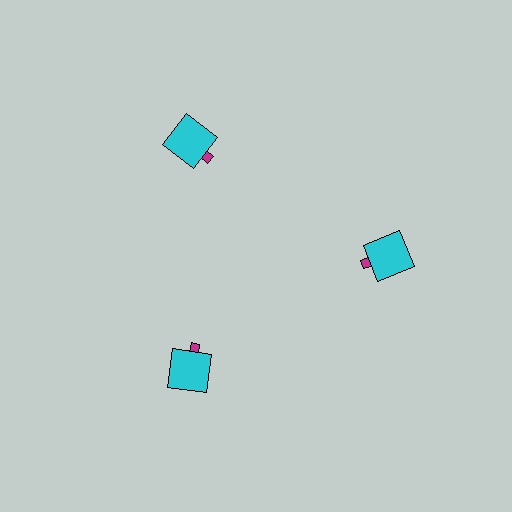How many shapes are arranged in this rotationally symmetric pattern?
There are 6 shapes, arranged in 3 groups of 2.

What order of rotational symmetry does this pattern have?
This pattern has 3-fold rotational symmetry.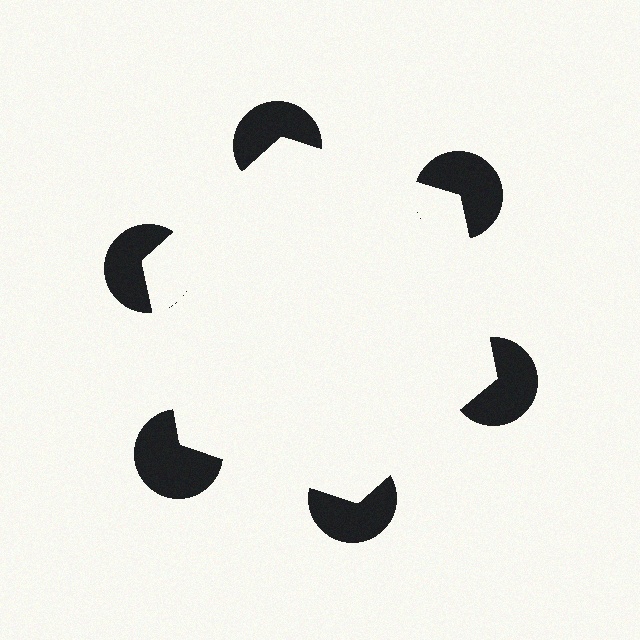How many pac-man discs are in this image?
There are 6 — one at each vertex of the illusory hexagon.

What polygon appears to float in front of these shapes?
An illusory hexagon — its edges are inferred from the aligned wedge cuts in the pac-man discs, not physically drawn.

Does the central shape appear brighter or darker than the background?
It typically appears slightly brighter than the background, even though no actual brightness change is drawn.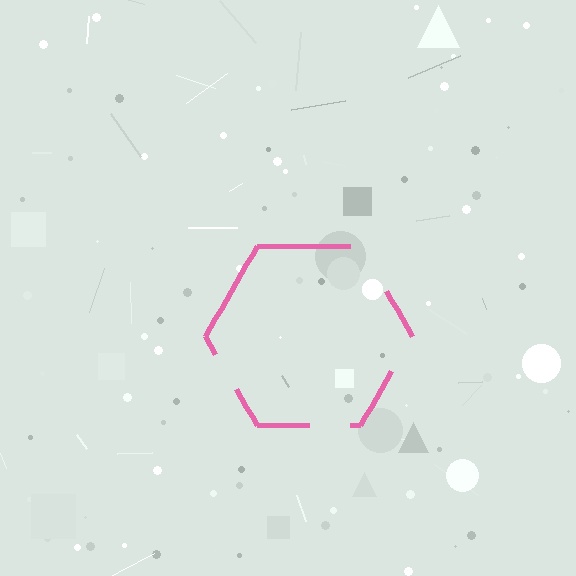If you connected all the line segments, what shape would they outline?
They would outline a hexagon.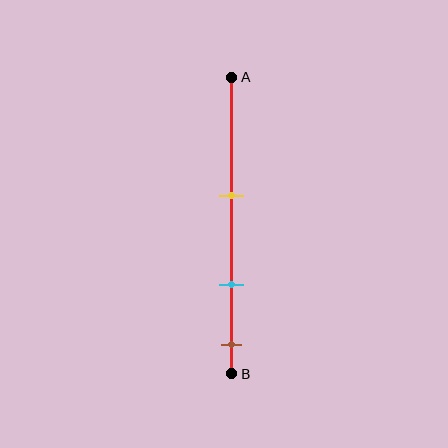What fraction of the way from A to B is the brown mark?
The brown mark is approximately 90% (0.9) of the way from A to B.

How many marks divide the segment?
There are 3 marks dividing the segment.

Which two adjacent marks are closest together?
The cyan and brown marks are the closest adjacent pair.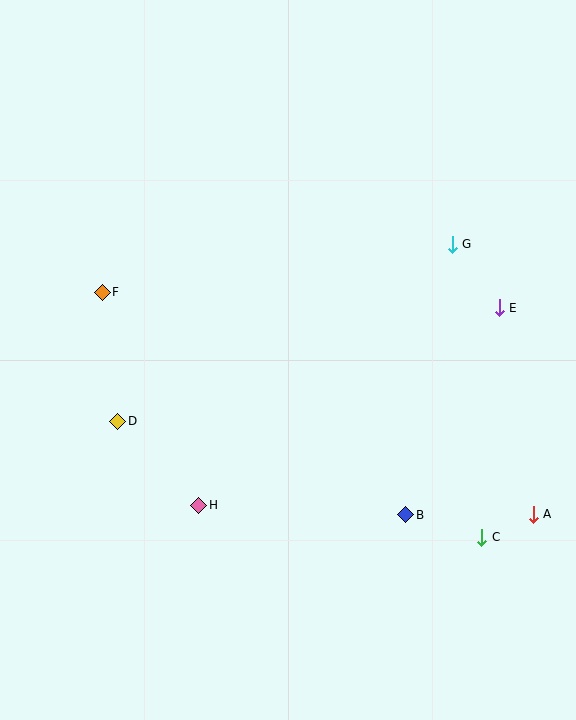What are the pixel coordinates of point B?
Point B is at (406, 515).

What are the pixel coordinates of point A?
Point A is at (533, 514).